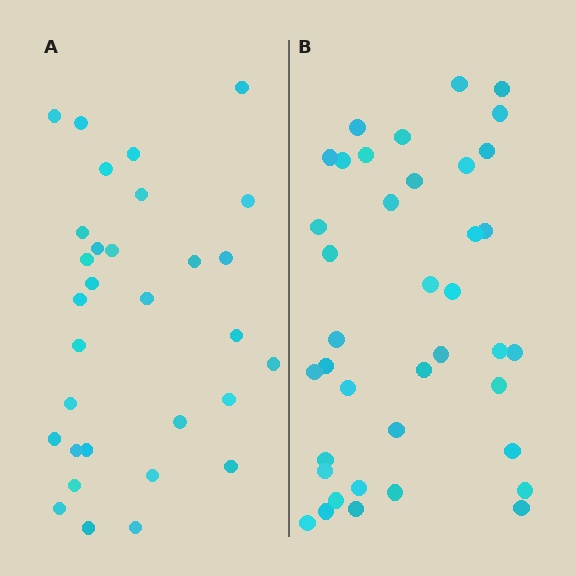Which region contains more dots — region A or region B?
Region B (the right region) has more dots.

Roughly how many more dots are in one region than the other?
Region B has roughly 8 or so more dots than region A.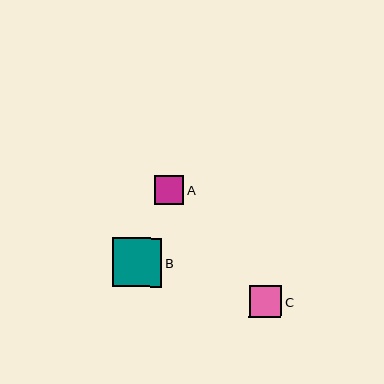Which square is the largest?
Square B is the largest with a size of approximately 49 pixels.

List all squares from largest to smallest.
From largest to smallest: B, C, A.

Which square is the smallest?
Square A is the smallest with a size of approximately 30 pixels.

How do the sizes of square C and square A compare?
Square C and square A are approximately the same size.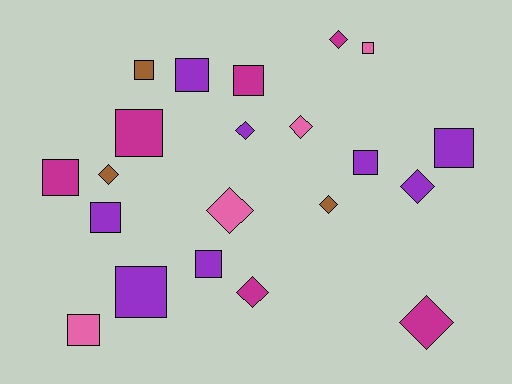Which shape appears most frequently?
Square, with 12 objects.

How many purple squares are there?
There are 6 purple squares.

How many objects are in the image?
There are 21 objects.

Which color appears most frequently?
Purple, with 8 objects.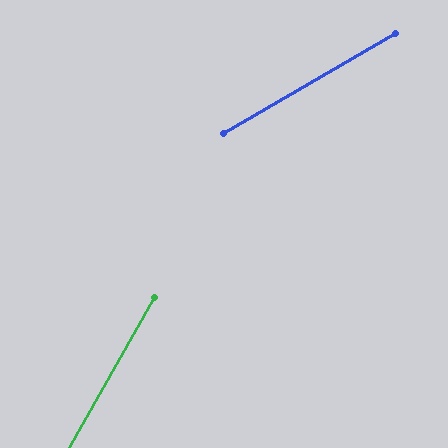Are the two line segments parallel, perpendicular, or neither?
Neither parallel nor perpendicular — they differ by about 30°.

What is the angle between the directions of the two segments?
Approximately 30 degrees.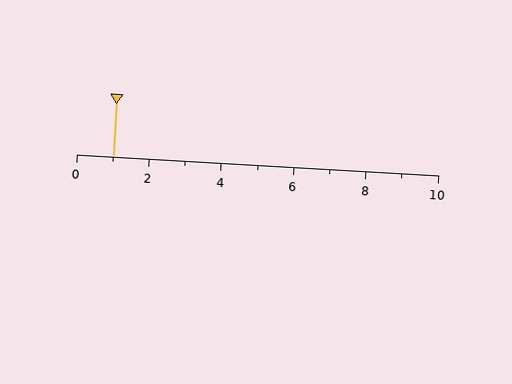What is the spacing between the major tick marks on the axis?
The major ticks are spaced 2 apart.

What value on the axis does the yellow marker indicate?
The marker indicates approximately 1.